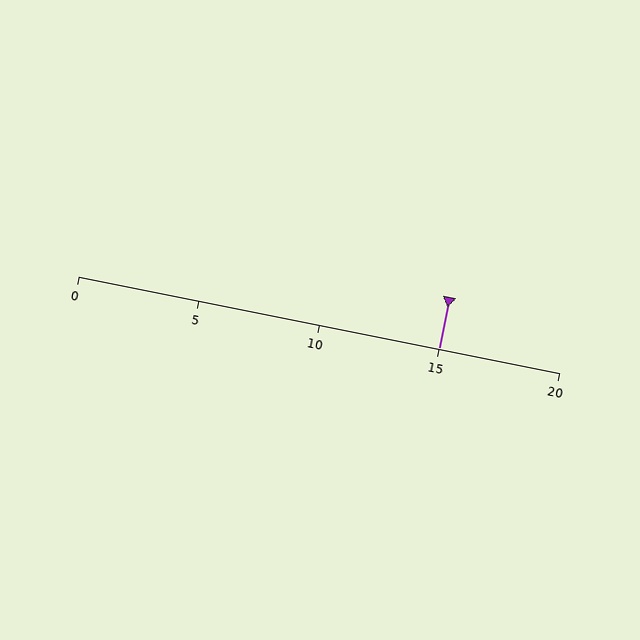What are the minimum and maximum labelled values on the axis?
The axis runs from 0 to 20.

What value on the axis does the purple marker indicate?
The marker indicates approximately 15.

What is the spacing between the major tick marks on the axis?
The major ticks are spaced 5 apart.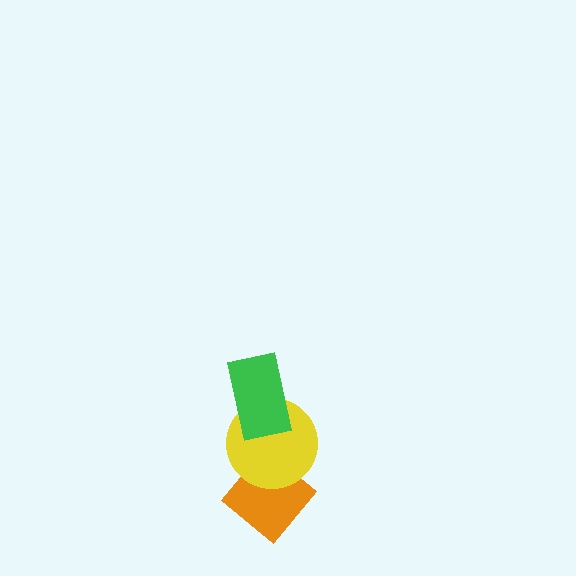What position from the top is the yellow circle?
The yellow circle is 2nd from the top.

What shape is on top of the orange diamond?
The yellow circle is on top of the orange diamond.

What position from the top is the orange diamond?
The orange diamond is 3rd from the top.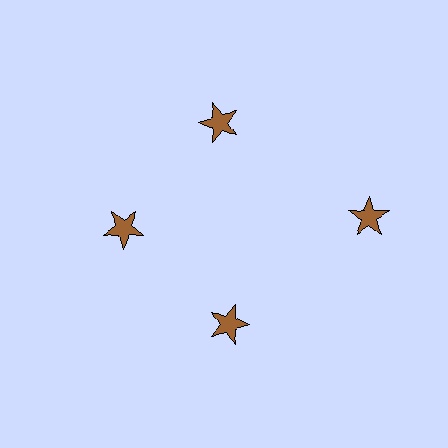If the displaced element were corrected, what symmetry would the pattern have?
It would have 4-fold rotational symmetry — the pattern would map onto itself every 90 degrees.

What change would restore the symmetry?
The symmetry would be restored by moving it inward, back onto the ring so that all 4 stars sit at equal angles and equal distance from the center.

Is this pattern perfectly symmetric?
No. The 4 brown stars are arranged in a ring, but one element near the 3 o'clock position is pushed outward from the center, breaking the 4-fold rotational symmetry.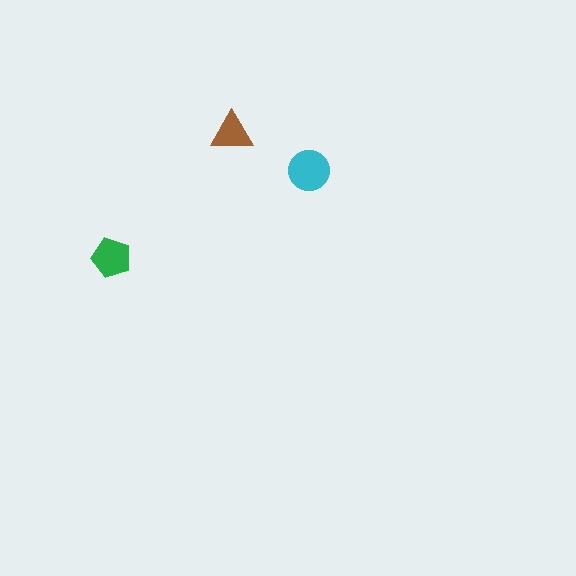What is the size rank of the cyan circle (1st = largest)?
1st.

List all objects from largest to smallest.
The cyan circle, the green pentagon, the brown triangle.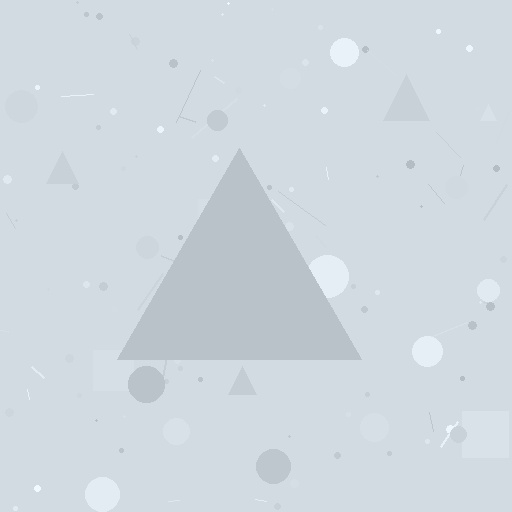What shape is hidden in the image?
A triangle is hidden in the image.